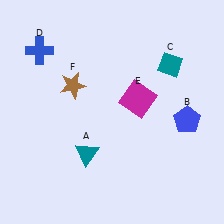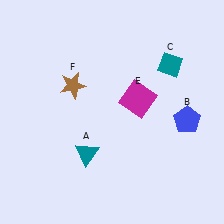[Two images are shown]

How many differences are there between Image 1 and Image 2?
There is 1 difference between the two images.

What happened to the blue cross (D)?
The blue cross (D) was removed in Image 2. It was in the top-left area of Image 1.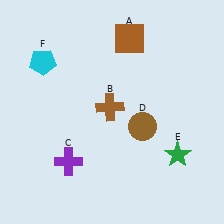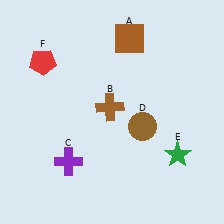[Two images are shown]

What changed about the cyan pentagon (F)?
In Image 1, F is cyan. In Image 2, it changed to red.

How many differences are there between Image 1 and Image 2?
There is 1 difference between the two images.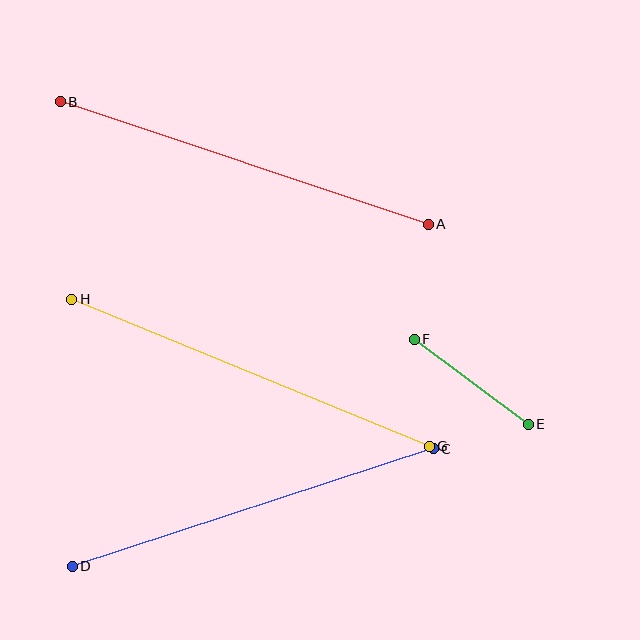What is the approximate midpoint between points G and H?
The midpoint is at approximately (251, 373) pixels.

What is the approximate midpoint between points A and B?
The midpoint is at approximately (244, 163) pixels.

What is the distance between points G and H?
The distance is approximately 387 pixels.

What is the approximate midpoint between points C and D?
The midpoint is at approximately (253, 507) pixels.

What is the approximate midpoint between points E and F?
The midpoint is at approximately (471, 382) pixels.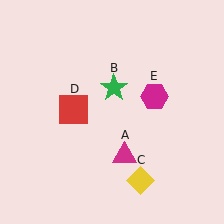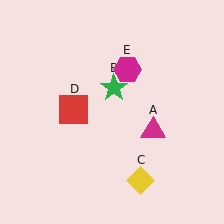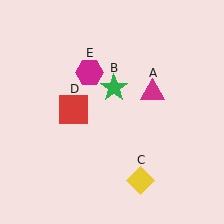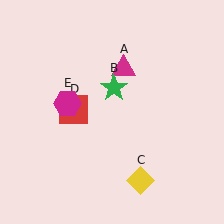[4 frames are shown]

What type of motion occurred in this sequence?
The magenta triangle (object A), magenta hexagon (object E) rotated counterclockwise around the center of the scene.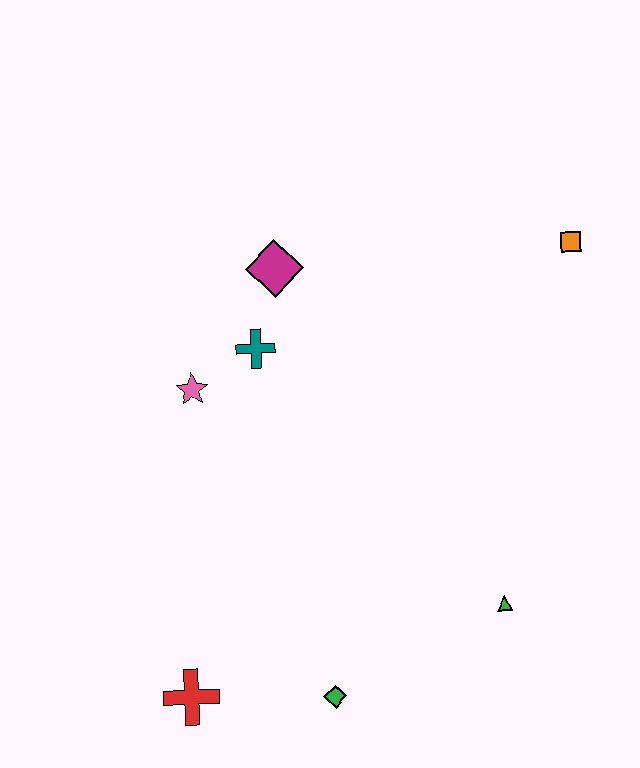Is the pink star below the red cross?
No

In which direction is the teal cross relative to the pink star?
The teal cross is to the right of the pink star.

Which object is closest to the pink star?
The teal cross is closest to the pink star.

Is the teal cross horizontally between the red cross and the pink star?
No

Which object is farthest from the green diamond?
The orange square is farthest from the green diamond.